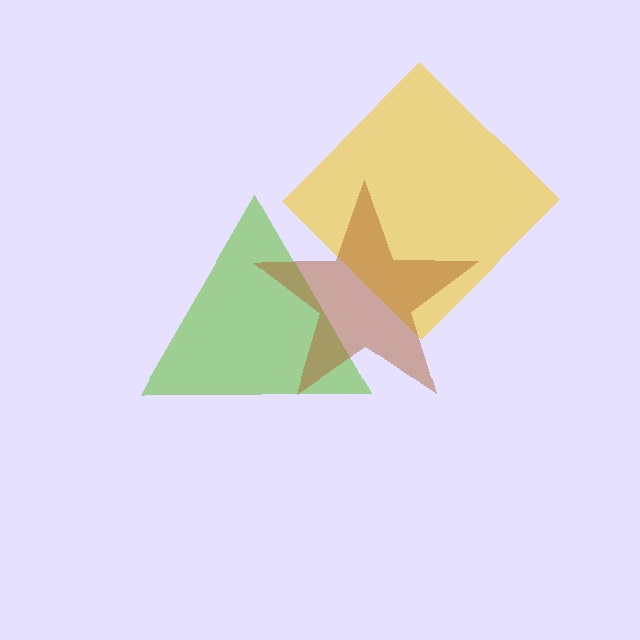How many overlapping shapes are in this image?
There are 3 overlapping shapes in the image.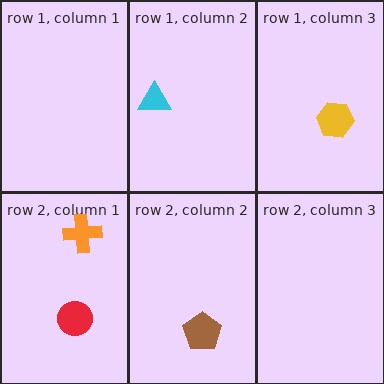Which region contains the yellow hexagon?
The row 1, column 3 region.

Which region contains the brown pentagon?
The row 2, column 2 region.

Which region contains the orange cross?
The row 2, column 1 region.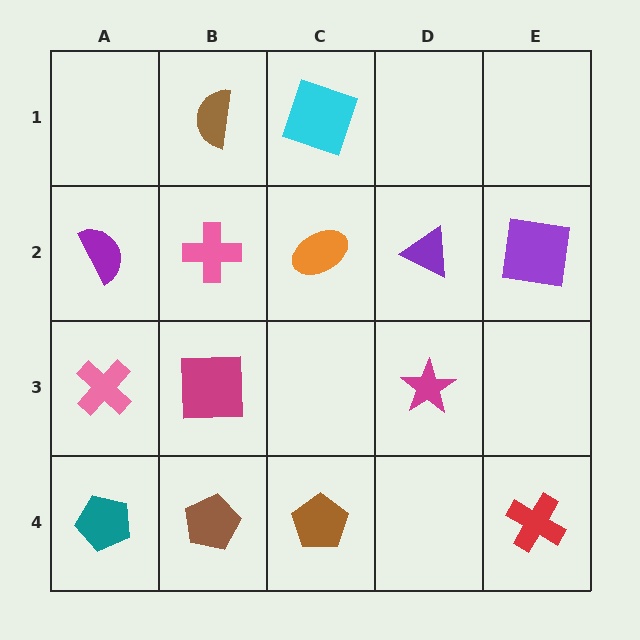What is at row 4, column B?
A brown pentagon.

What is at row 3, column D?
A magenta star.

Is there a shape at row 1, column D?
No, that cell is empty.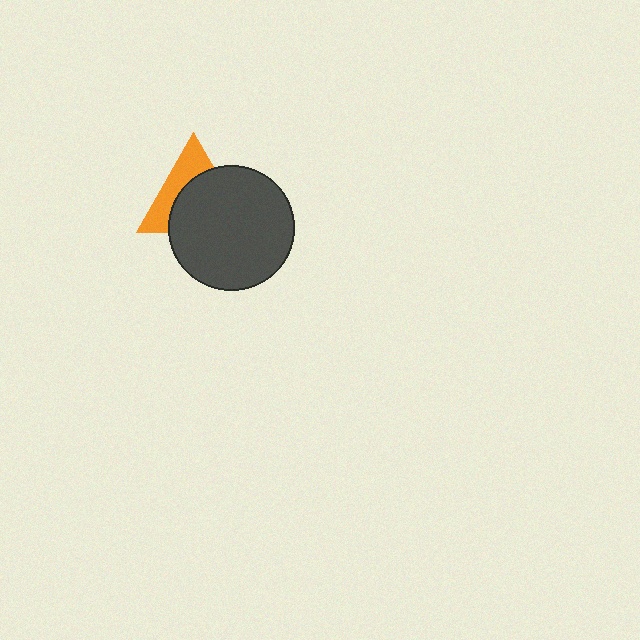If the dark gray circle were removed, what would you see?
You would see the complete orange triangle.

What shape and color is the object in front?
The object in front is a dark gray circle.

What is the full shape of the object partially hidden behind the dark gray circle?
The partially hidden object is an orange triangle.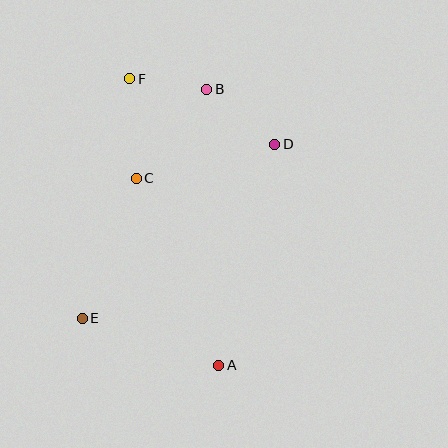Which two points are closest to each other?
Points B and F are closest to each other.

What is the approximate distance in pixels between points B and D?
The distance between B and D is approximately 87 pixels.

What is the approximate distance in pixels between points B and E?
The distance between B and E is approximately 261 pixels.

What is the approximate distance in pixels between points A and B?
The distance between A and B is approximately 276 pixels.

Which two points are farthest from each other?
Points A and F are farthest from each other.